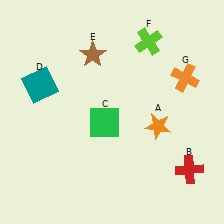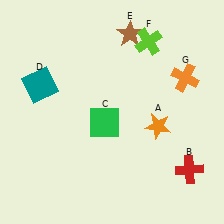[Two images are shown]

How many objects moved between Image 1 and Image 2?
1 object moved between the two images.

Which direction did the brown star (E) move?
The brown star (E) moved right.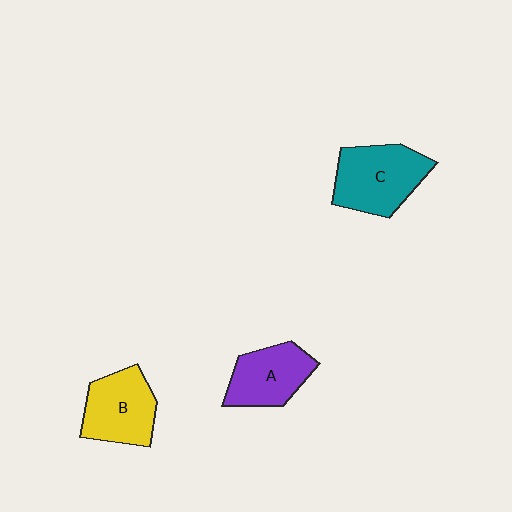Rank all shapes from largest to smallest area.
From largest to smallest: C (teal), B (yellow), A (purple).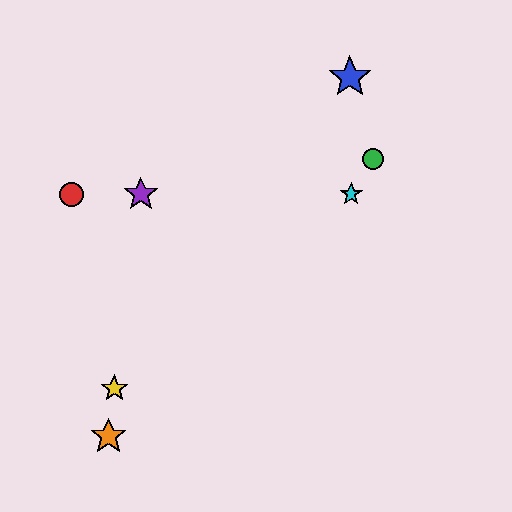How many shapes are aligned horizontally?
3 shapes (the red circle, the purple star, the cyan star) are aligned horizontally.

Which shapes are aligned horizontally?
The red circle, the purple star, the cyan star are aligned horizontally.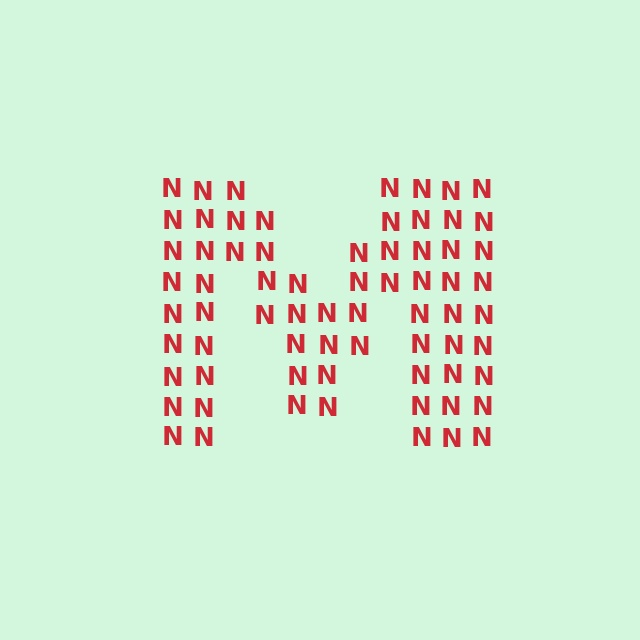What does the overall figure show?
The overall figure shows the letter M.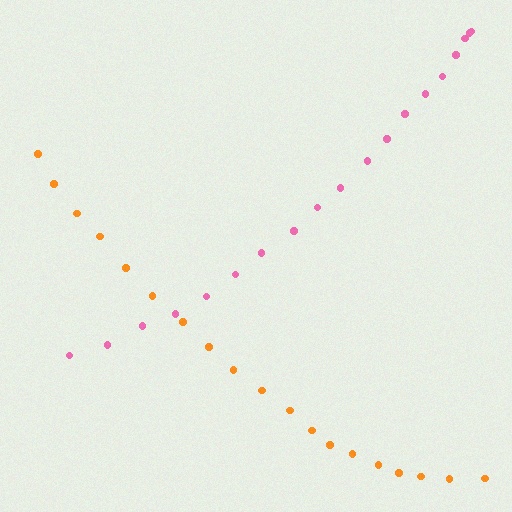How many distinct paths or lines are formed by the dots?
There are 2 distinct paths.